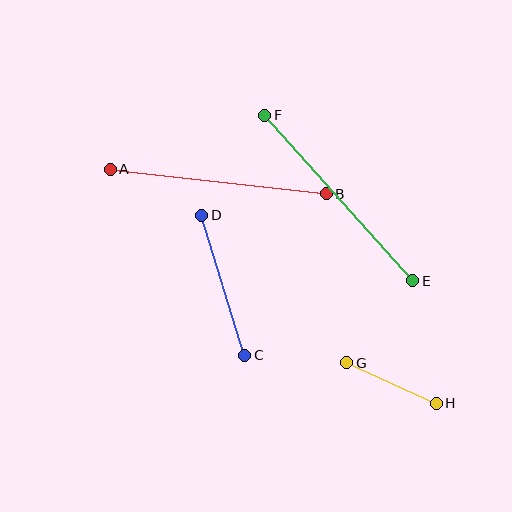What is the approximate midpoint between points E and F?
The midpoint is at approximately (339, 198) pixels.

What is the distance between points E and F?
The distance is approximately 222 pixels.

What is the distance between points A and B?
The distance is approximately 217 pixels.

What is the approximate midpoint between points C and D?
The midpoint is at approximately (223, 285) pixels.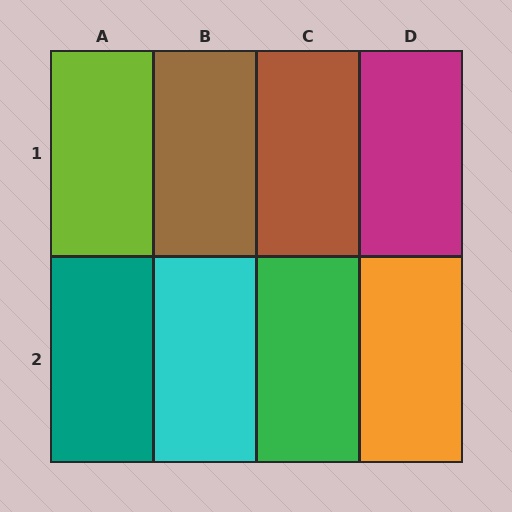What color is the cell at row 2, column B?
Cyan.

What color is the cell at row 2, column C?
Green.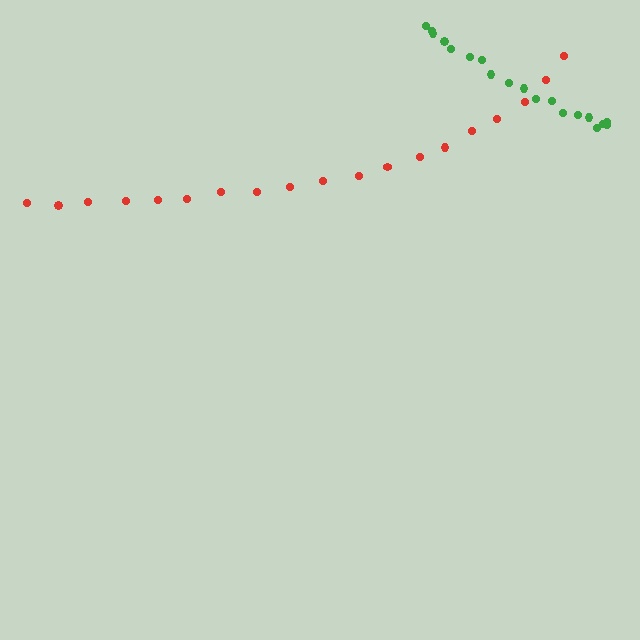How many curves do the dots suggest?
There are 2 distinct paths.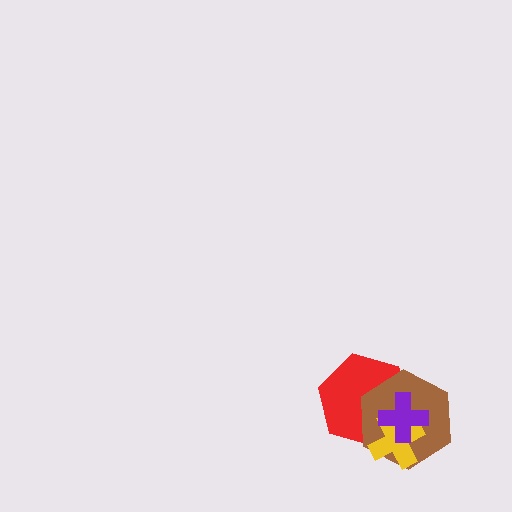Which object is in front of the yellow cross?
The purple cross is in front of the yellow cross.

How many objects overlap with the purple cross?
3 objects overlap with the purple cross.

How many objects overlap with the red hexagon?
3 objects overlap with the red hexagon.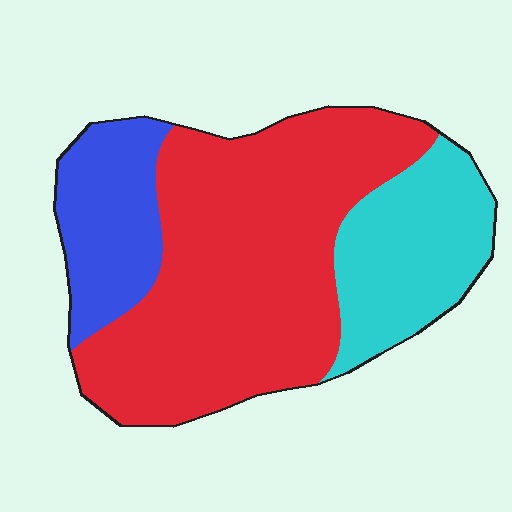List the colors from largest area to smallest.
From largest to smallest: red, cyan, blue.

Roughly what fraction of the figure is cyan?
Cyan takes up about one quarter (1/4) of the figure.